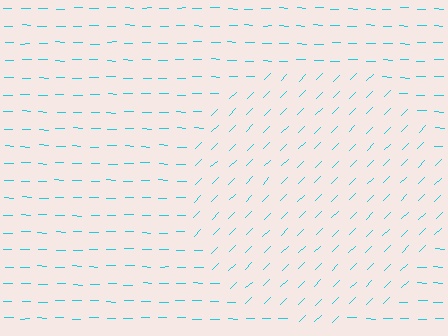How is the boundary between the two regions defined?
The boundary is defined purely by a change in line orientation (approximately 45 degrees difference). All lines are the same color and thickness.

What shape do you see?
I see a circle.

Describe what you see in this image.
The image is filled with small cyan line segments. A circle region in the image has lines oriented differently from the surrounding lines, creating a visible texture boundary.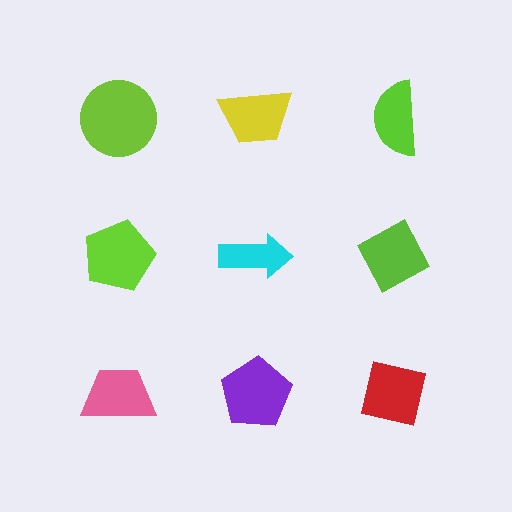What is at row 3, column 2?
A purple pentagon.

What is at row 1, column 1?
A lime circle.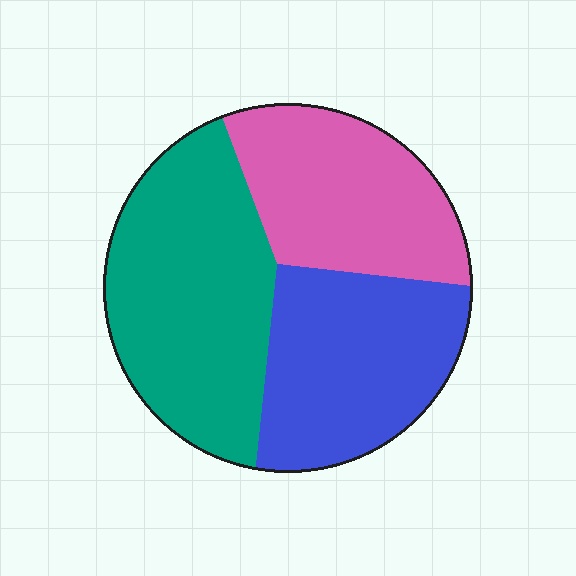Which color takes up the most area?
Teal, at roughly 40%.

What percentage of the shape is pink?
Pink covers 29% of the shape.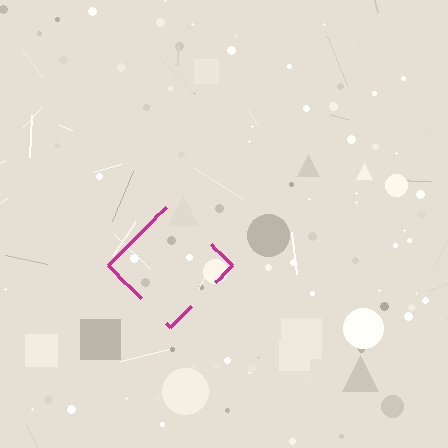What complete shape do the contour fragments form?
The contour fragments form a diamond.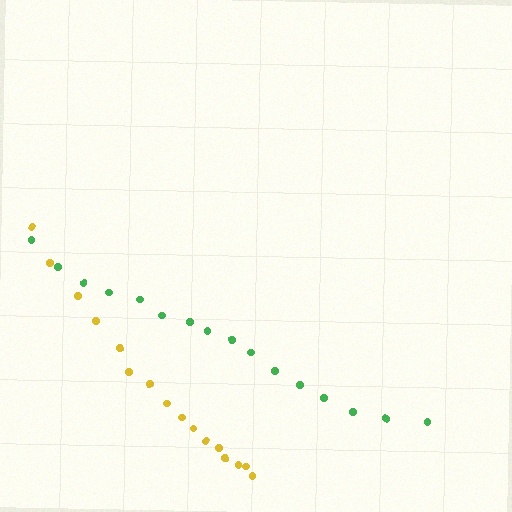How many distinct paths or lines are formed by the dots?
There are 2 distinct paths.